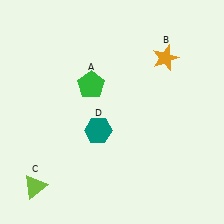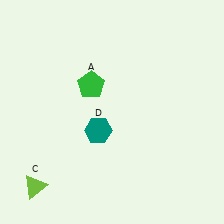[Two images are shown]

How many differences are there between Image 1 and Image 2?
There is 1 difference between the two images.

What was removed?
The orange star (B) was removed in Image 2.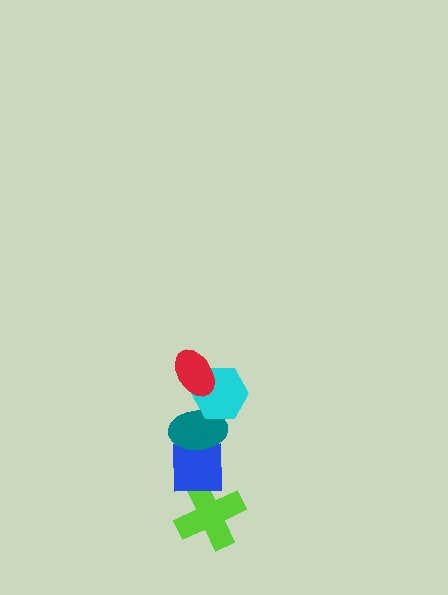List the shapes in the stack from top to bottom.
From top to bottom: the red ellipse, the cyan hexagon, the teal ellipse, the blue square, the lime cross.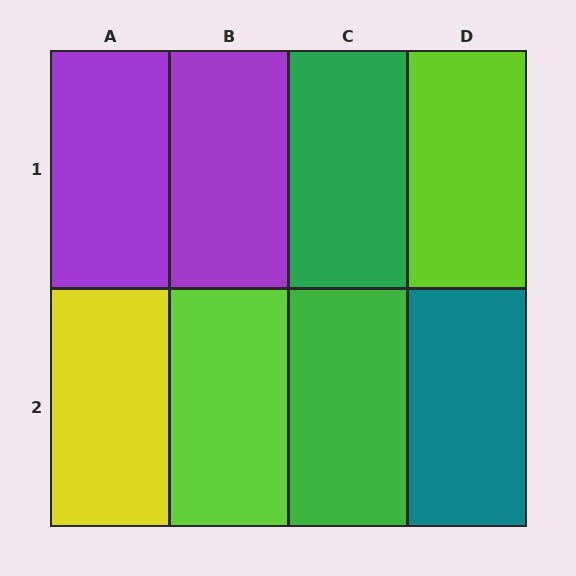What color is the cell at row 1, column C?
Green.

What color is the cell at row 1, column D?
Lime.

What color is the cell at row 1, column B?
Purple.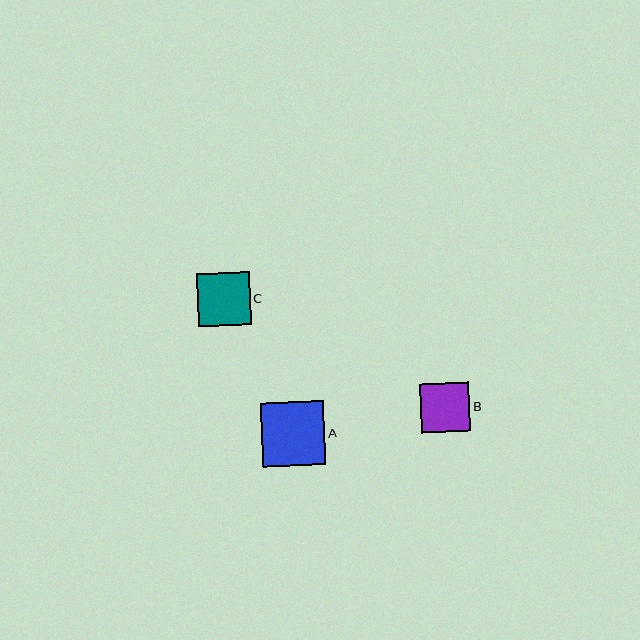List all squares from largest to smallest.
From largest to smallest: A, C, B.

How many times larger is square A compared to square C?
Square A is approximately 1.2 times the size of square C.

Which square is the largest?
Square A is the largest with a size of approximately 63 pixels.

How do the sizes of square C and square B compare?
Square C and square B are approximately the same size.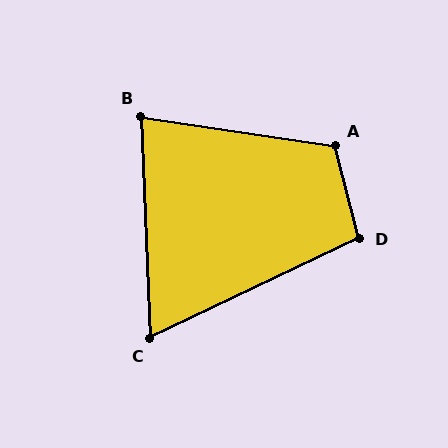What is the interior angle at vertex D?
Approximately 101 degrees (obtuse).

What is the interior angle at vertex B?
Approximately 79 degrees (acute).